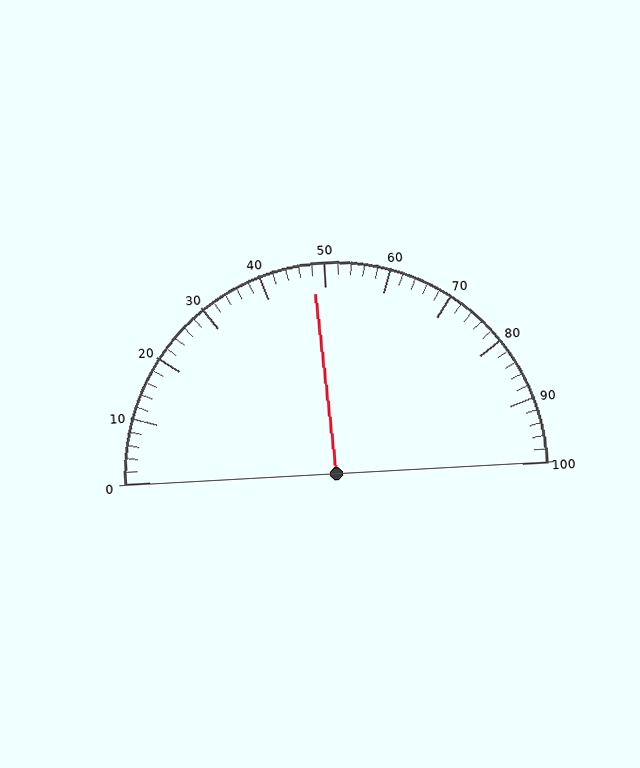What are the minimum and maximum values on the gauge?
The gauge ranges from 0 to 100.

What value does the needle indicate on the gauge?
The needle indicates approximately 48.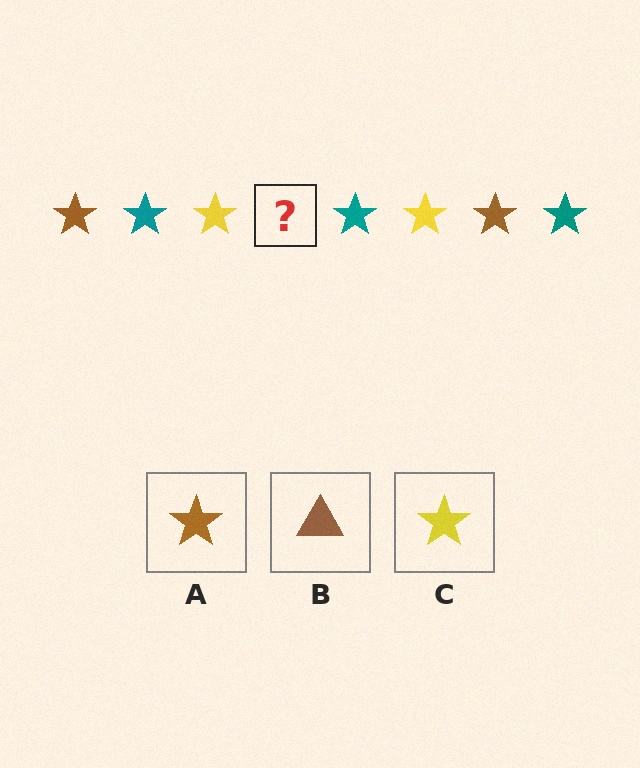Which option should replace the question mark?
Option A.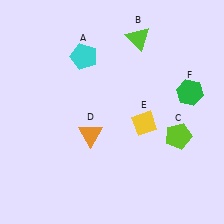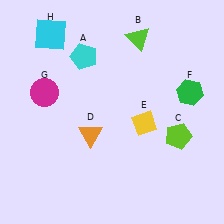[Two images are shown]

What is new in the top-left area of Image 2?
A magenta circle (G) was added in the top-left area of Image 2.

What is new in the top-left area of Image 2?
A cyan square (H) was added in the top-left area of Image 2.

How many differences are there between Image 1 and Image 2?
There are 2 differences between the two images.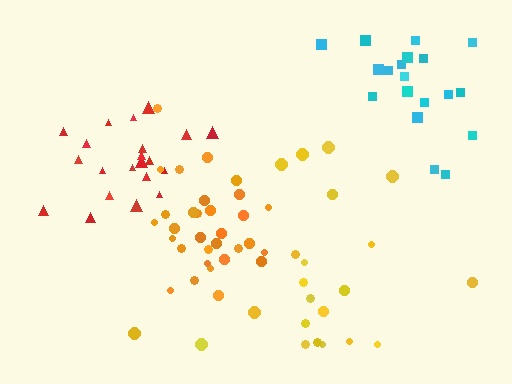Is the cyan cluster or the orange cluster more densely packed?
Orange.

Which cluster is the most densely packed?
Orange.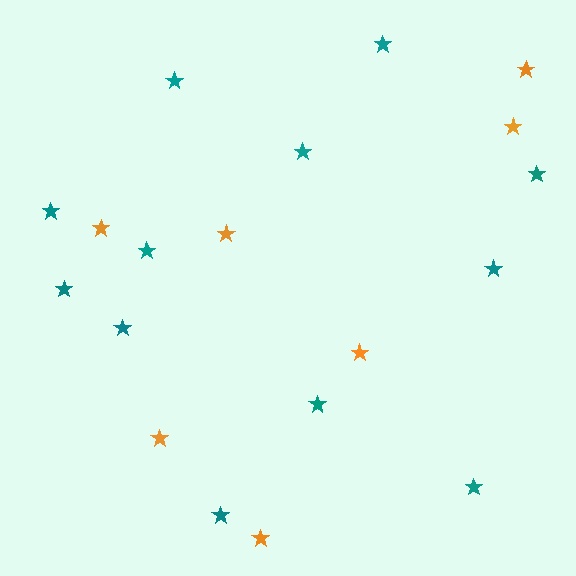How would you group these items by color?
There are 2 groups: one group of orange stars (7) and one group of teal stars (12).